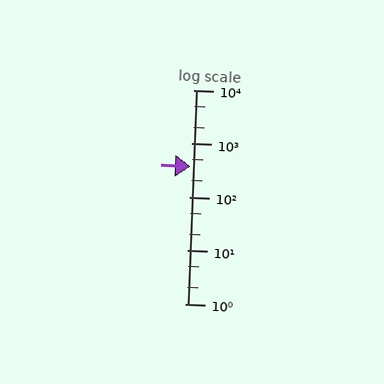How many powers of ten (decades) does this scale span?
The scale spans 4 decades, from 1 to 10000.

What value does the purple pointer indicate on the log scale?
The pointer indicates approximately 370.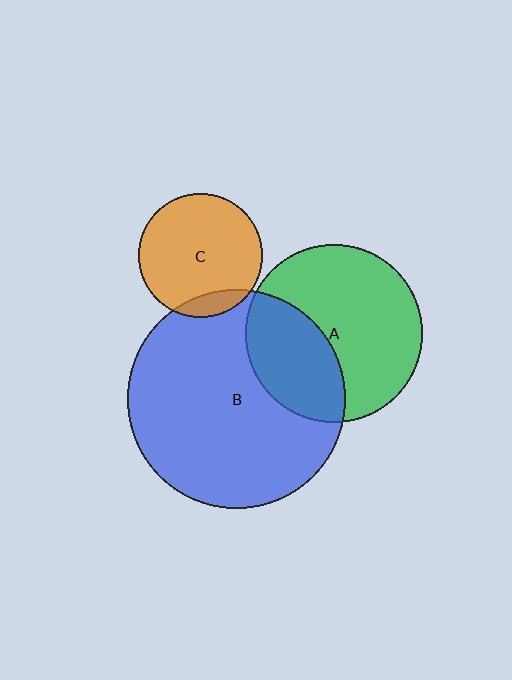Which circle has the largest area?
Circle B (blue).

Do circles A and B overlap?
Yes.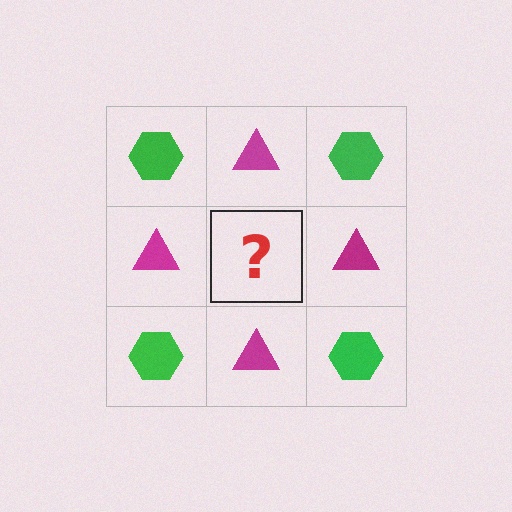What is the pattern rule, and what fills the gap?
The rule is that it alternates green hexagon and magenta triangle in a checkerboard pattern. The gap should be filled with a green hexagon.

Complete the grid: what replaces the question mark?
The question mark should be replaced with a green hexagon.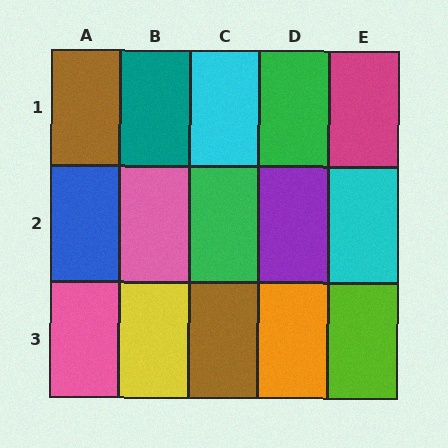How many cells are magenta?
1 cell is magenta.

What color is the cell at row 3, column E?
Lime.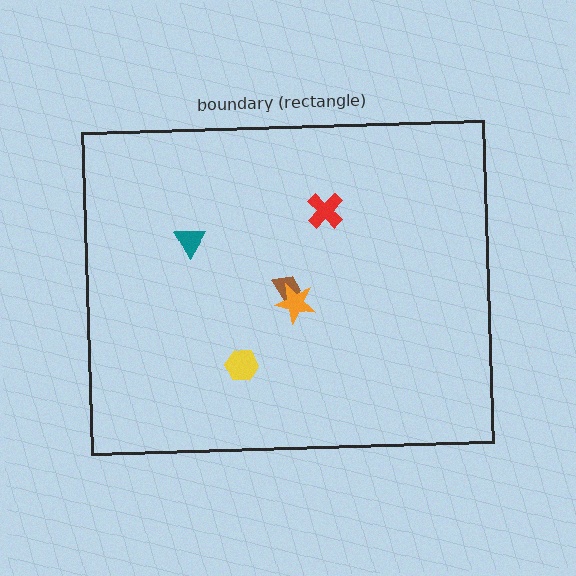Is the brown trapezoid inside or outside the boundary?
Inside.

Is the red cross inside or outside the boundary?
Inside.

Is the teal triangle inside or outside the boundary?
Inside.